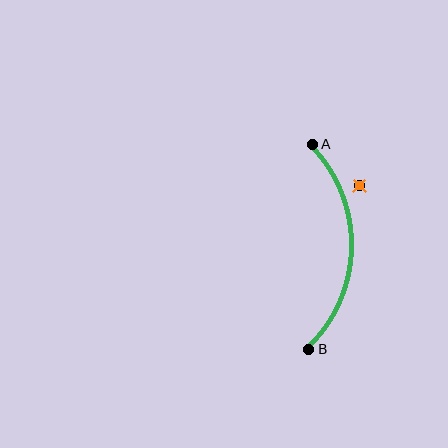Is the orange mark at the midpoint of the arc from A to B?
No — the orange mark does not lie on the arc at all. It sits slightly outside the curve.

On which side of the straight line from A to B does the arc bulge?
The arc bulges to the right of the straight line connecting A and B.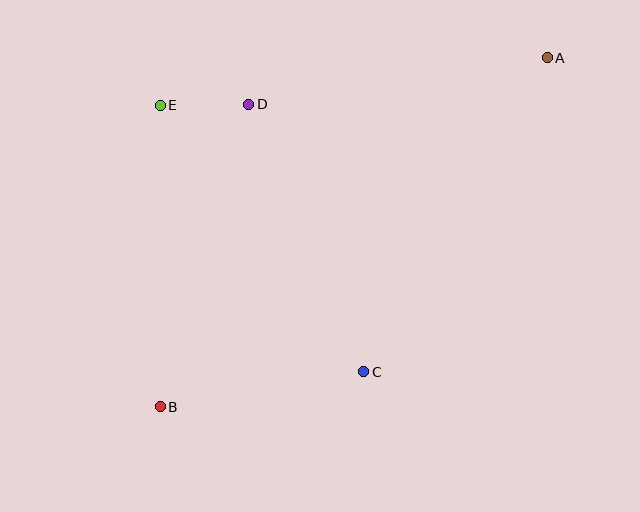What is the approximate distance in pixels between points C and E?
The distance between C and E is approximately 335 pixels.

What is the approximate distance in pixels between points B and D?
The distance between B and D is approximately 315 pixels.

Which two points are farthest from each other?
Points A and B are farthest from each other.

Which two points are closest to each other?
Points D and E are closest to each other.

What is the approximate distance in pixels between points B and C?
The distance between B and C is approximately 207 pixels.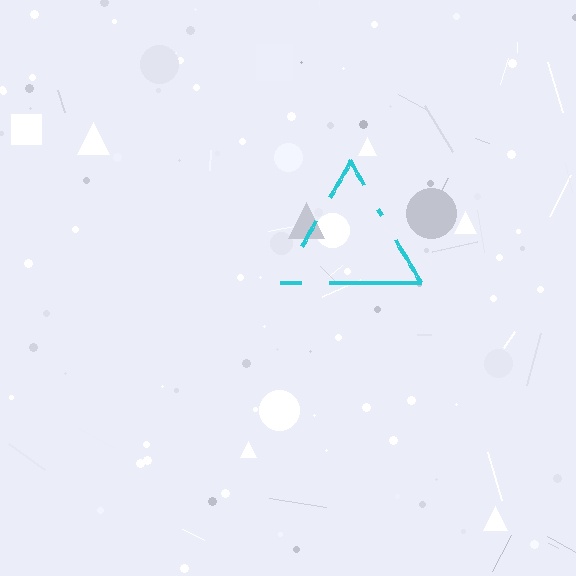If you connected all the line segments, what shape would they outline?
They would outline a triangle.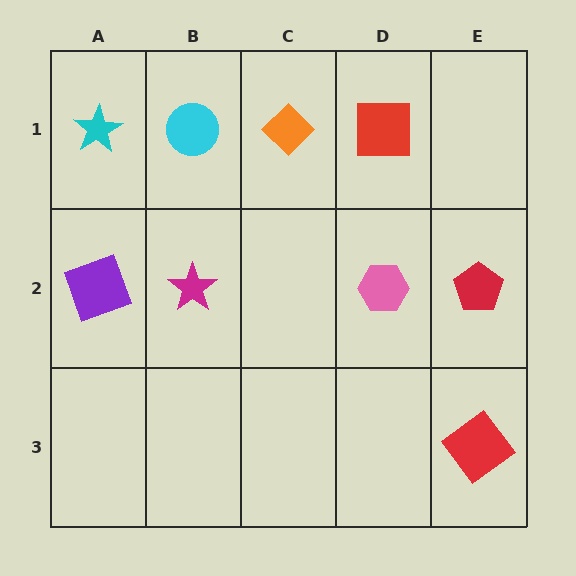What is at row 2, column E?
A red pentagon.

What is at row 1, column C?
An orange diamond.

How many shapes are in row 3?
1 shape.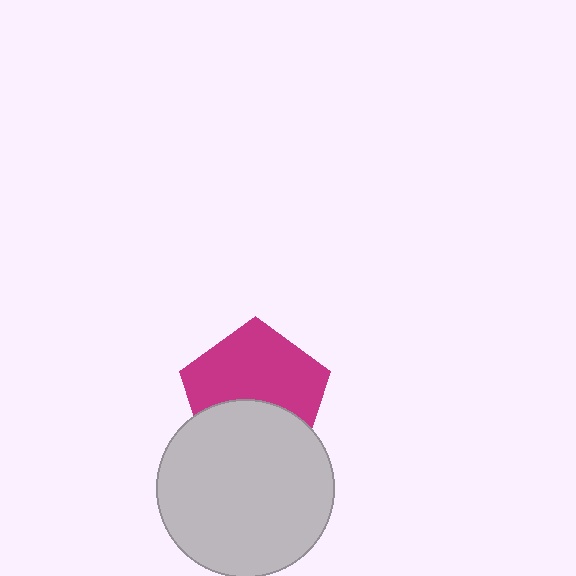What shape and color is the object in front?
The object in front is a light gray circle.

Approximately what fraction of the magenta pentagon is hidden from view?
Roughly 39% of the magenta pentagon is hidden behind the light gray circle.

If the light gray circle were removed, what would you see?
You would see the complete magenta pentagon.